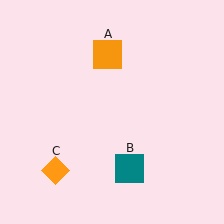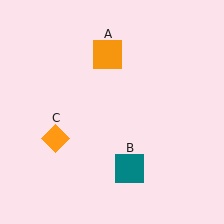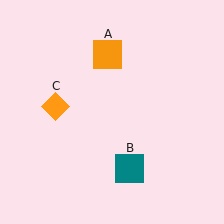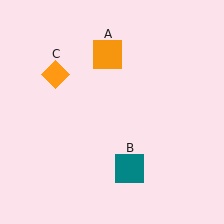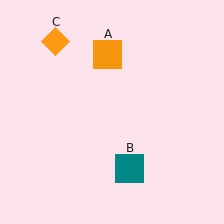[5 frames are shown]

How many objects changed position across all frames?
1 object changed position: orange diamond (object C).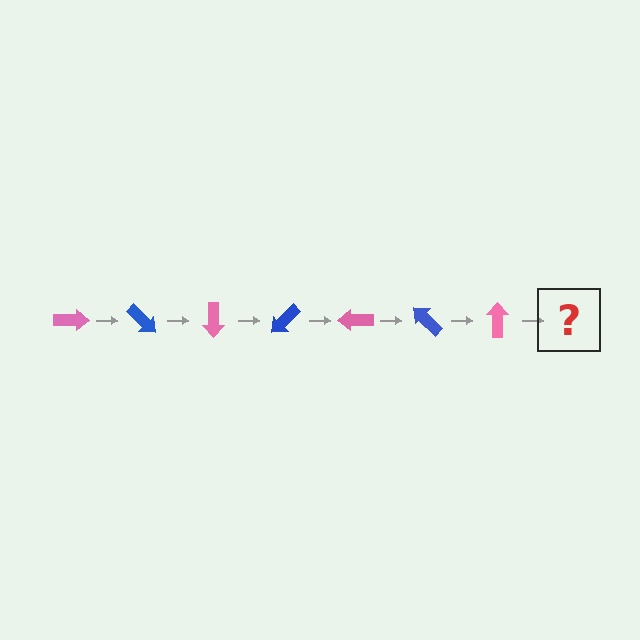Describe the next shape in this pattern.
It should be a blue arrow, rotated 315 degrees from the start.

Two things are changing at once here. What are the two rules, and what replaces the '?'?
The two rules are that it rotates 45 degrees each step and the color cycles through pink and blue. The '?' should be a blue arrow, rotated 315 degrees from the start.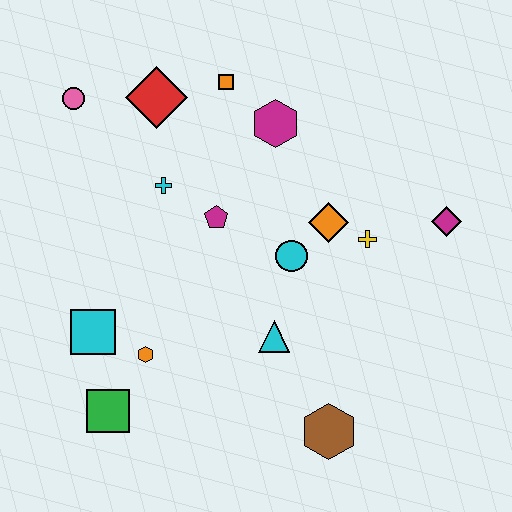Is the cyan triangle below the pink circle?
Yes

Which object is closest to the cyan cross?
The magenta pentagon is closest to the cyan cross.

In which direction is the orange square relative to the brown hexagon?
The orange square is above the brown hexagon.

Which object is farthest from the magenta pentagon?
The brown hexagon is farthest from the magenta pentagon.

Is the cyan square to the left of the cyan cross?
Yes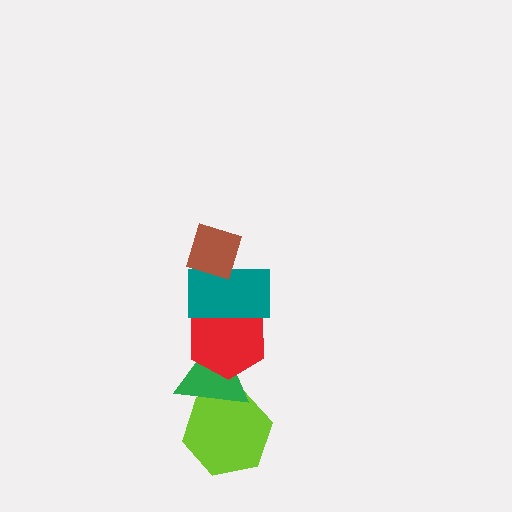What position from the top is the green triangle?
The green triangle is 4th from the top.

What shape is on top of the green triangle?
The red hexagon is on top of the green triangle.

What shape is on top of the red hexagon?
The teal rectangle is on top of the red hexagon.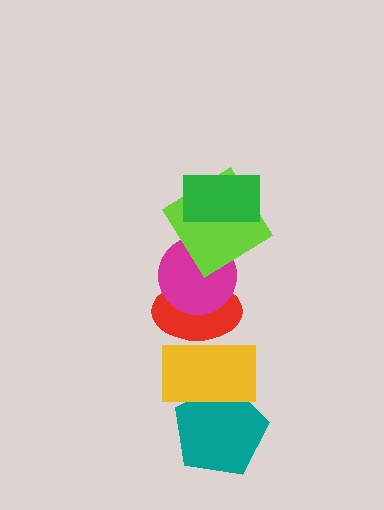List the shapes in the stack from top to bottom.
From top to bottom: the green rectangle, the lime diamond, the magenta circle, the red ellipse, the yellow rectangle, the teal pentagon.